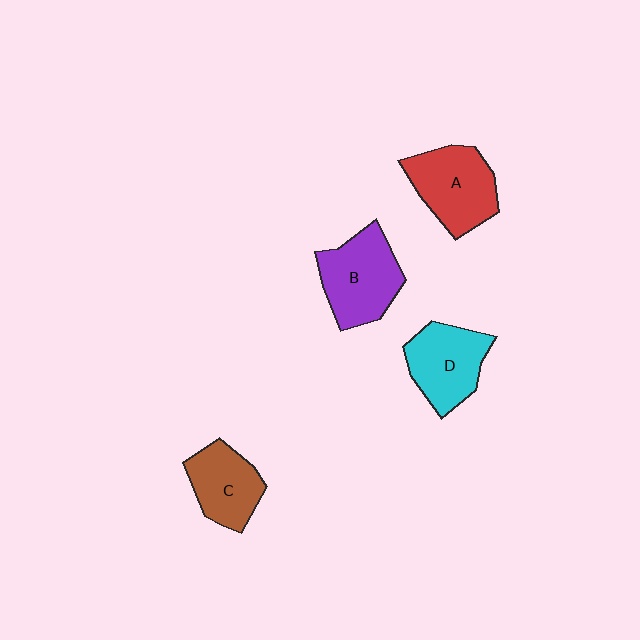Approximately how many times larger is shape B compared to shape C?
Approximately 1.3 times.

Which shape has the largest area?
Shape B (purple).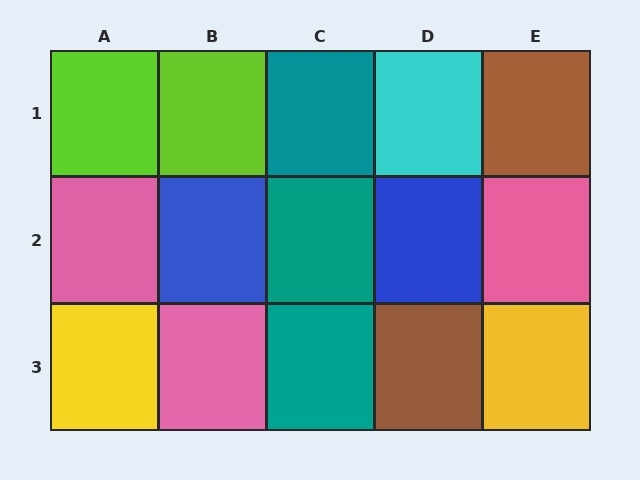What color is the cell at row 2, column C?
Teal.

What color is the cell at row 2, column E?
Pink.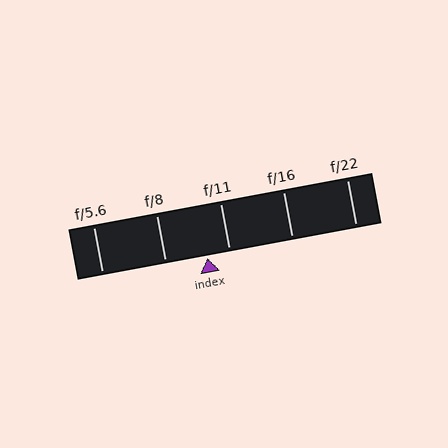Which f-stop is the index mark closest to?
The index mark is closest to f/11.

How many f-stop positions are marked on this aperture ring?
There are 5 f-stop positions marked.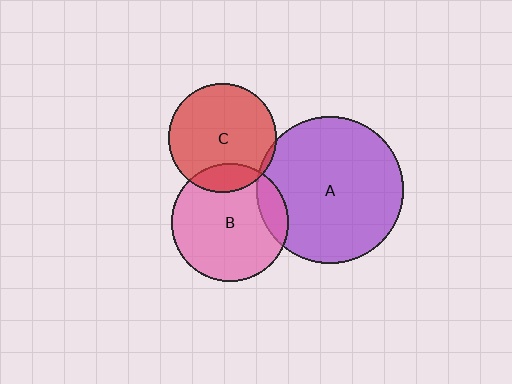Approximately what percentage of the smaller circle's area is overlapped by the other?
Approximately 15%.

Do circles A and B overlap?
Yes.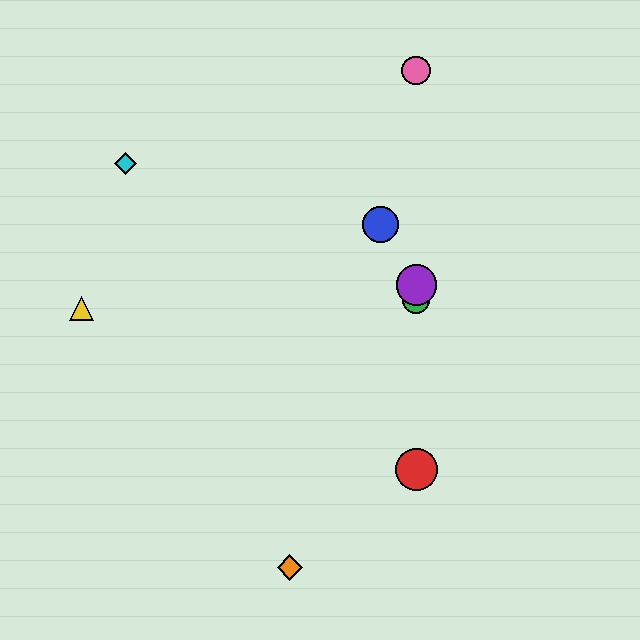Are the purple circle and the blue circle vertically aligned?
No, the purple circle is at x≈416 and the blue circle is at x≈381.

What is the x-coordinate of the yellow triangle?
The yellow triangle is at x≈81.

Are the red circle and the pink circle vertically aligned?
Yes, both are at x≈416.